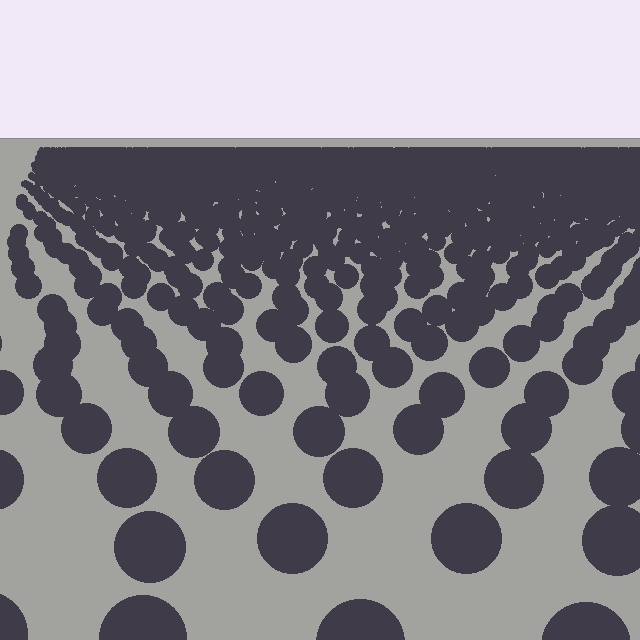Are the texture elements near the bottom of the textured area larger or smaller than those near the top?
Larger. Near the bottom, elements are closer to the viewer and appear at a bigger on-screen size.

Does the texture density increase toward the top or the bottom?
Density increases toward the top.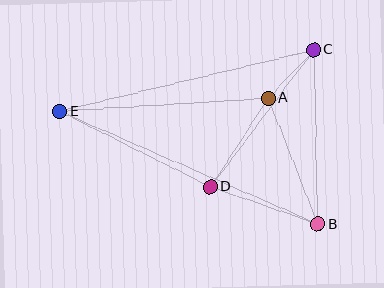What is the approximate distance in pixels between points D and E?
The distance between D and E is approximately 168 pixels.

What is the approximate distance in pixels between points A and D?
The distance between A and D is approximately 106 pixels.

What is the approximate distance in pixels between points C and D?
The distance between C and D is approximately 172 pixels.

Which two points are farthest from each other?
Points B and E are farthest from each other.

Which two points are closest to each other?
Points A and C are closest to each other.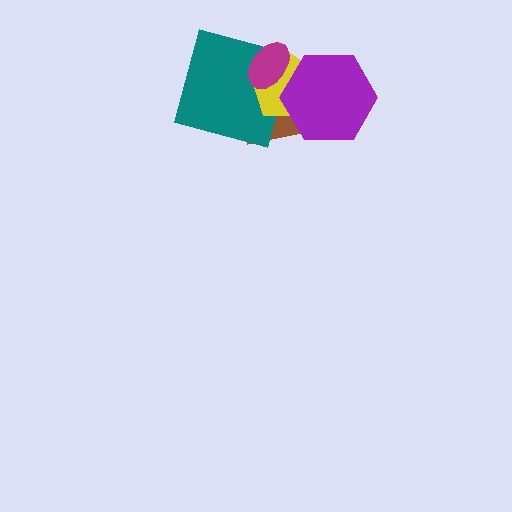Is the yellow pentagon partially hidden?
Yes, it is partially covered by another shape.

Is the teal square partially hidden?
Yes, it is partially covered by another shape.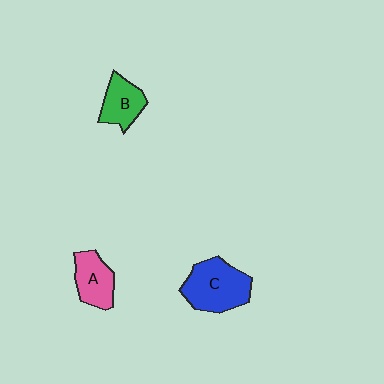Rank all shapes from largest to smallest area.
From largest to smallest: C (blue), A (pink), B (green).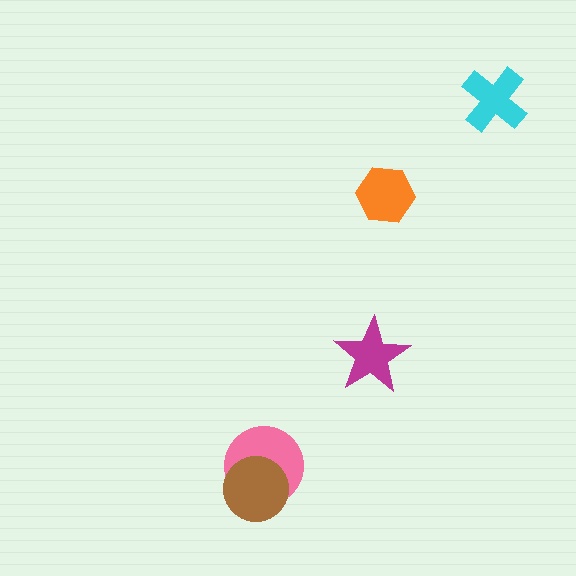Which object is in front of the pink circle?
The brown circle is in front of the pink circle.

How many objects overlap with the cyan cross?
0 objects overlap with the cyan cross.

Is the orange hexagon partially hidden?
No, no other shape covers it.